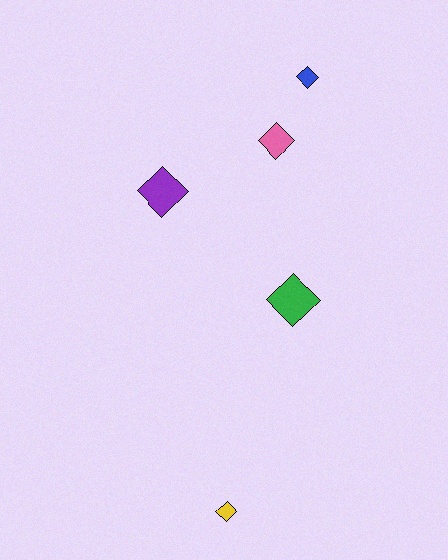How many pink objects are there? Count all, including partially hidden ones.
There is 1 pink object.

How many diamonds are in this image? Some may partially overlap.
There are 5 diamonds.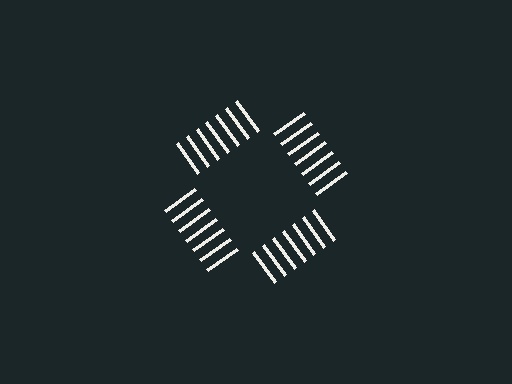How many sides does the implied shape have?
4 sides — the line-ends trace a square.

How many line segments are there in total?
28 — 7 along each of the 4 edges.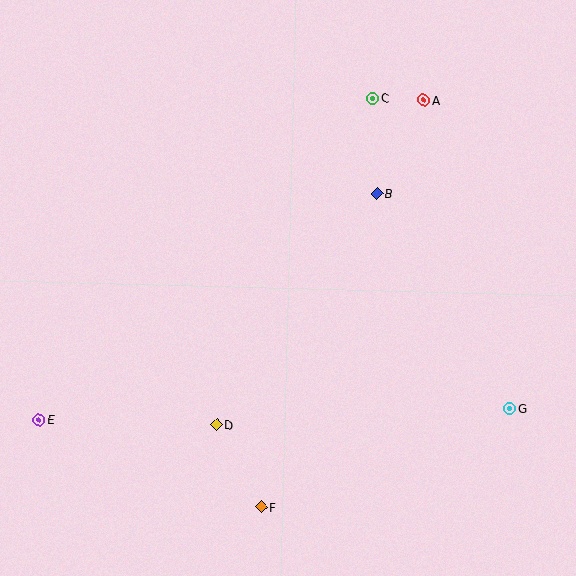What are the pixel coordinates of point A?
Point A is at (424, 100).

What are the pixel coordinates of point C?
Point C is at (373, 99).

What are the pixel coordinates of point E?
Point E is at (39, 420).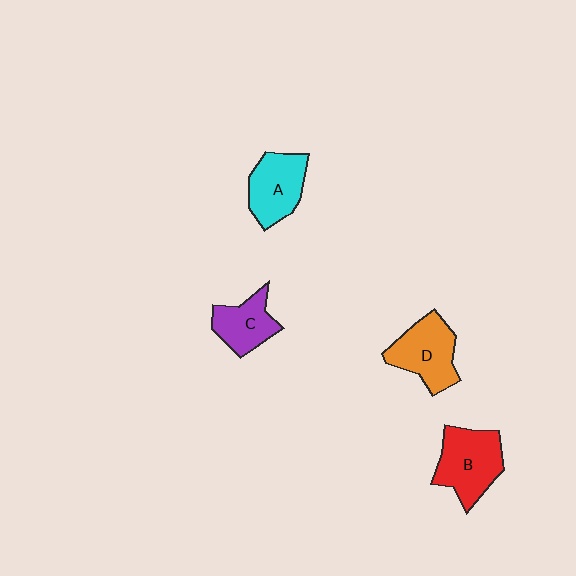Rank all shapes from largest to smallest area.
From largest to smallest: B (red), D (orange), A (cyan), C (purple).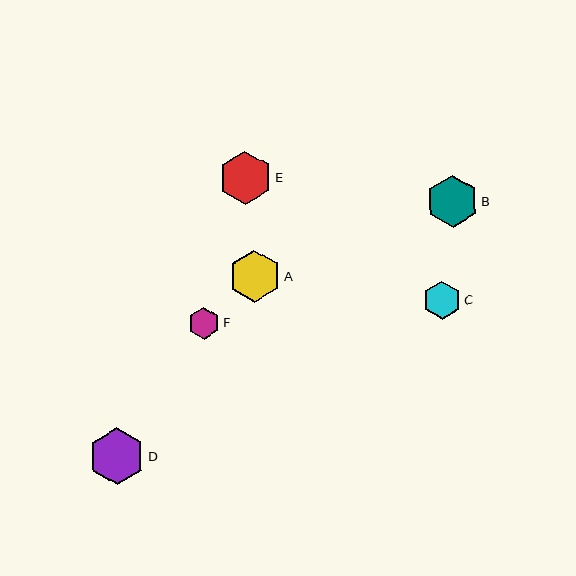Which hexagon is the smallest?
Hexagon F is the smallest with a size of approximately 32 pixels.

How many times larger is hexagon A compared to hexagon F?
Hexagon A is approximately 1.6 times the size of hexagon F.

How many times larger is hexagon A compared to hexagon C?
Hexagon A is approximately 1.4 times the size of hexagon C.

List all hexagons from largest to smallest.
From largest to smallest: D, E, A, B, C, F.